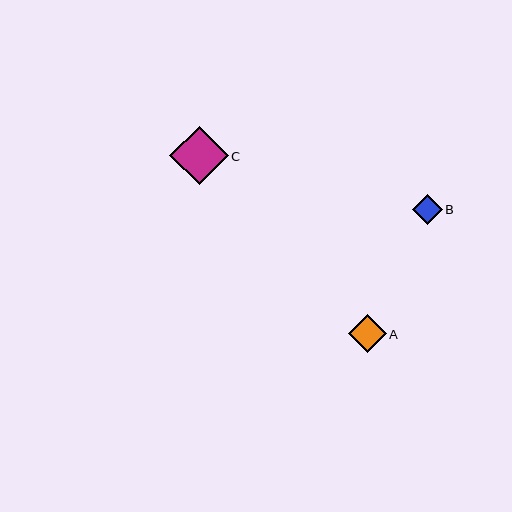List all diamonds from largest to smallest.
From largest to smallest: C, A, B.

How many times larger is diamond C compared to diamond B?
Diamond C is approximately 2.0 times the size of diamond B.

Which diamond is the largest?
Diamond C is the largest with a size of approximately 58 pixels.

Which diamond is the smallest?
Diamond B is the smallest with a size of approximately 30 pixels.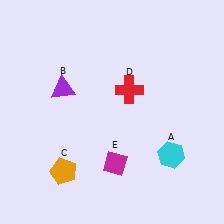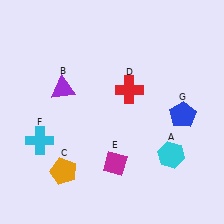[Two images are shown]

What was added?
A cyan cross (F), a blue pentagon (G) were added in Image 2.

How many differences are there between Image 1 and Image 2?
There are 2 differences between the two images.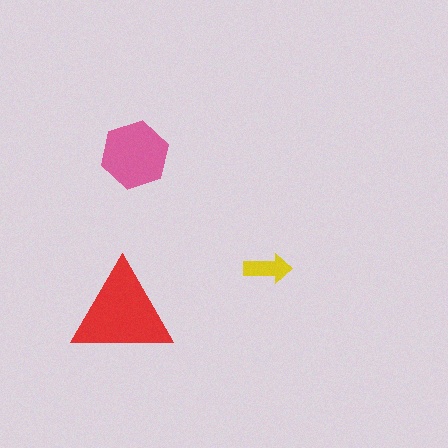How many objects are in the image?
There are 3 objects in the image.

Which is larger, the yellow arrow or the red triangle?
The red triangle.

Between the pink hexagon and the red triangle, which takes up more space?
The red triangle.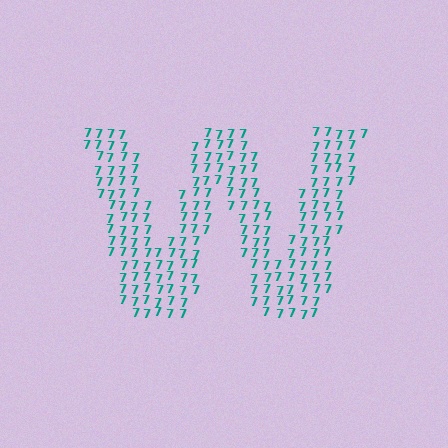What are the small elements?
The small elements are digit 7's.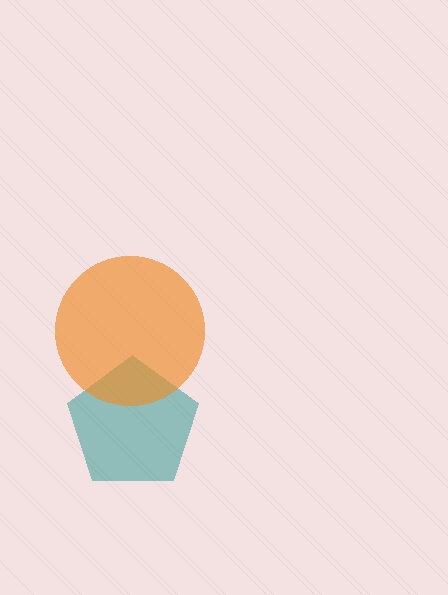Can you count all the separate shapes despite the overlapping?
Yes, there are 2 separate shapes.